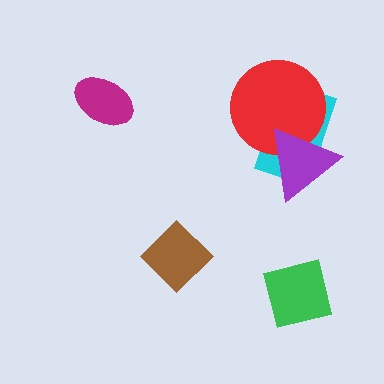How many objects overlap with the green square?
0 objects overlap with the green square.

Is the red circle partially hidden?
Yes, it is partially covered by another shape.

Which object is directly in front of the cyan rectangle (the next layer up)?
The red circle is directly in front of the cyan rectangle.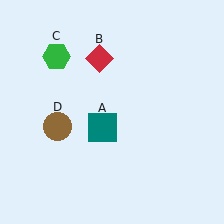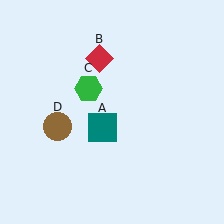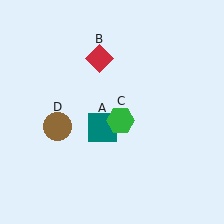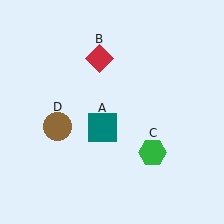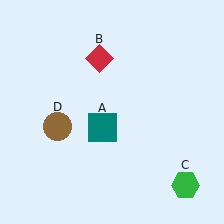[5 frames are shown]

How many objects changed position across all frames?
1 object changed position: green hexagon (object C).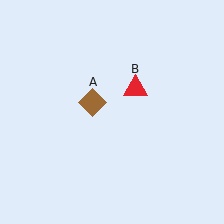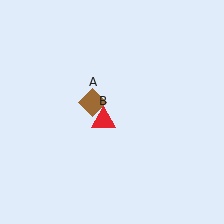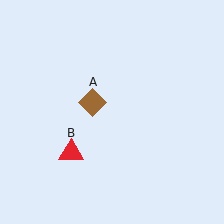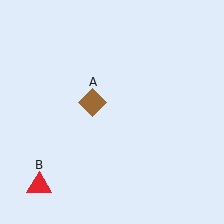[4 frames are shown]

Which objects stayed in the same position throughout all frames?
Brown diamond (object A) remained stationary.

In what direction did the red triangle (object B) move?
The red triangle (object B) moved down and to the left.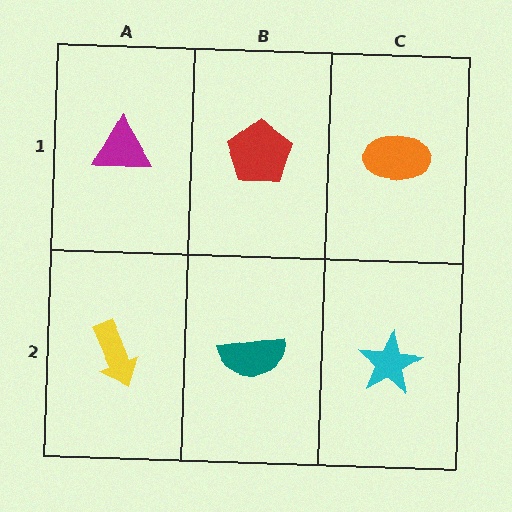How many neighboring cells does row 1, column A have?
2.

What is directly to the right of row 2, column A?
A teal semicircle.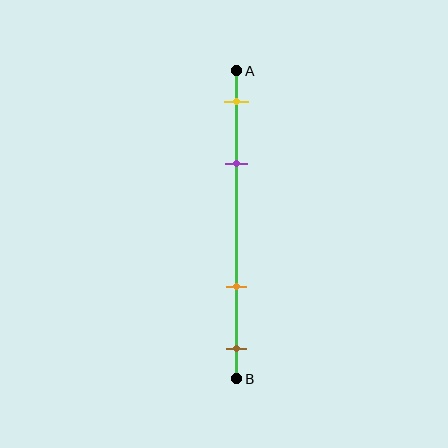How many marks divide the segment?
There are 4 marks dividing the segment.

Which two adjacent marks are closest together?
The yellow and purple marks are the closest adjacent pair.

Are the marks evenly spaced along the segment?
No, the marks are not evenly spaced.